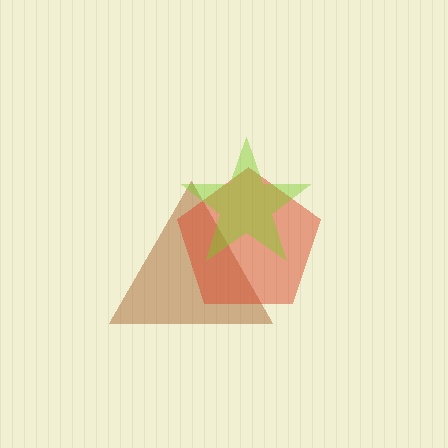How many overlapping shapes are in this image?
There are 3 overlapping shapes in the image.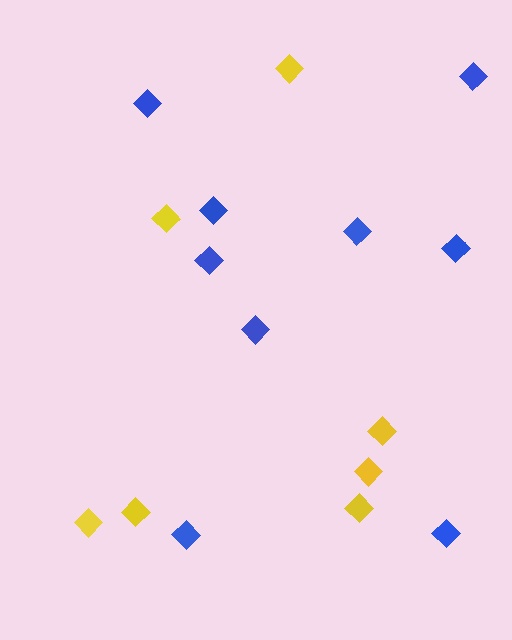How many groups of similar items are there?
There are 2 groups: one group of yellow diamonds (7) and one group of blue diamonds (9).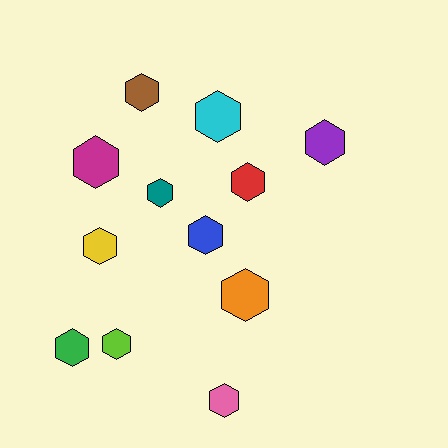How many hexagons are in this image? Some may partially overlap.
There are 12 hexagons.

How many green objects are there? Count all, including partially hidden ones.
There is 1 green object.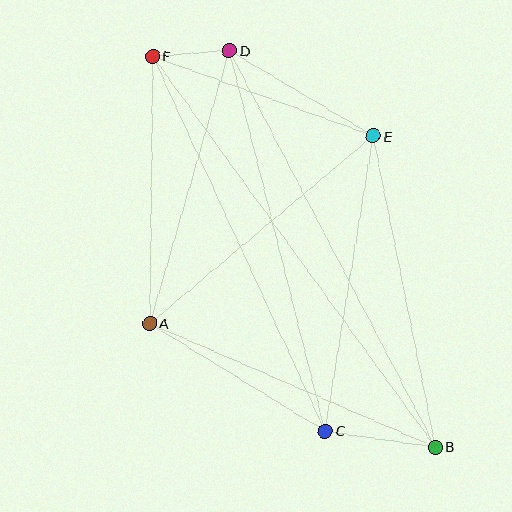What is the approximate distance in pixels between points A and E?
The distance between A and E is approximately 292 pixels.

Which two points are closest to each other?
Points D and F are closest to each other.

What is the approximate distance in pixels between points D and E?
The distance between D and E is approximately 167 pixels.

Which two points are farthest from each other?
Points B and F are farthest from each other.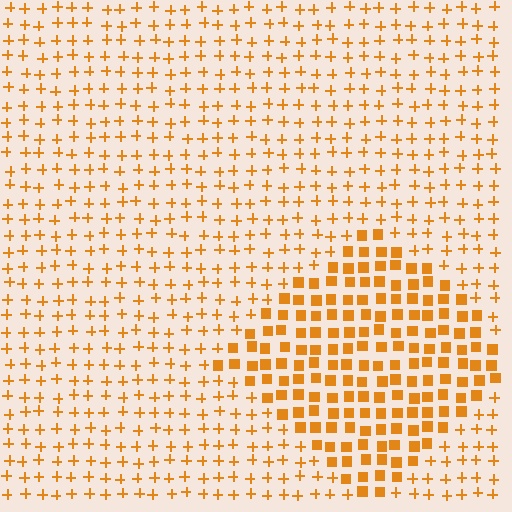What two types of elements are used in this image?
The image uses squares inside the diamond region and plus signs outside it.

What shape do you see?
I see a diamond.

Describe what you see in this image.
The image is filled with small orange elements arranged in a uniform grid. A diamond-shaped region contains squares, while the surrounding area contains plus signs. The boundary is defined purely by the change in element shape.